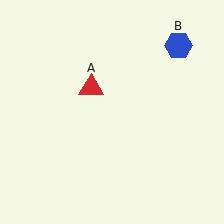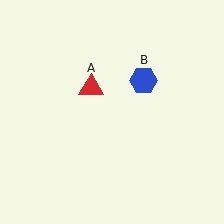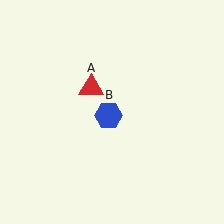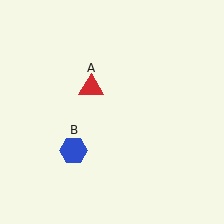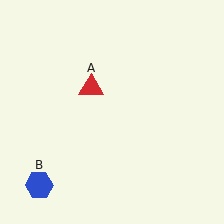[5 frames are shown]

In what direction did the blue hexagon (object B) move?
The blue hexagon (object B) moved down and to the left.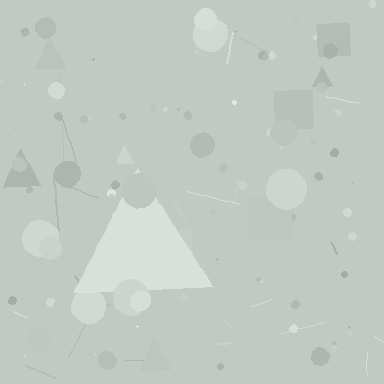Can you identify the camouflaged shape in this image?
The camouflaged shape is a triangle.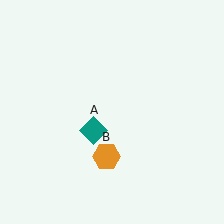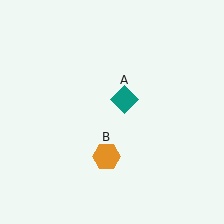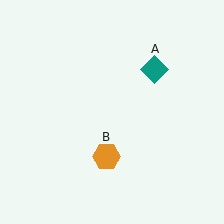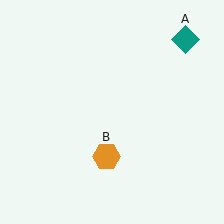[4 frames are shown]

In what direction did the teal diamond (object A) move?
The teal diamond (object A) moved up and to the right.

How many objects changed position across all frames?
1 object changed position: teal diamond (object A).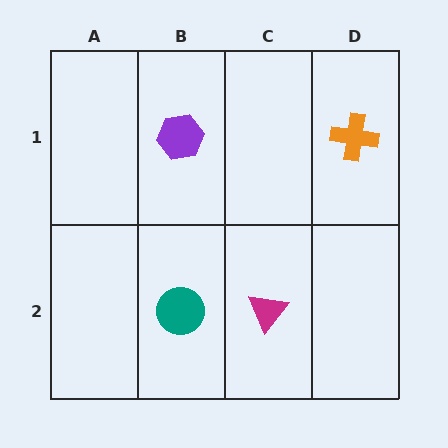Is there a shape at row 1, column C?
No, that cell is empty.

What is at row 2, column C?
A magenta triangle.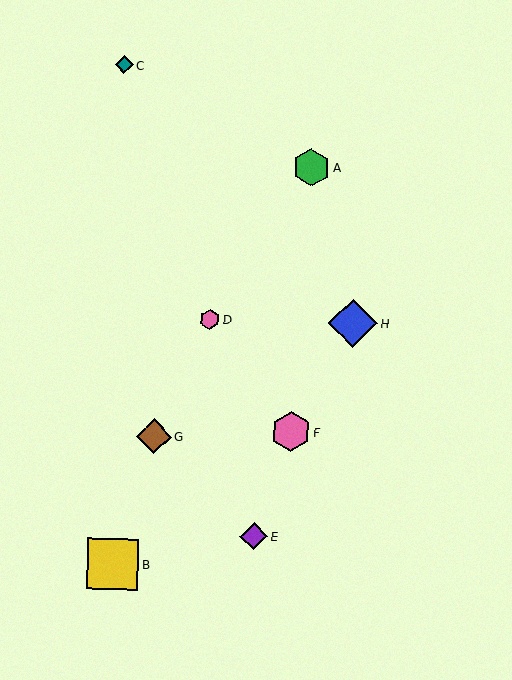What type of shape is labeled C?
Shape C is a teal diamond.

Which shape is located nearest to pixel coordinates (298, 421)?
The pink hexagon (labeled F) at (291, 432) is nearest to that location.